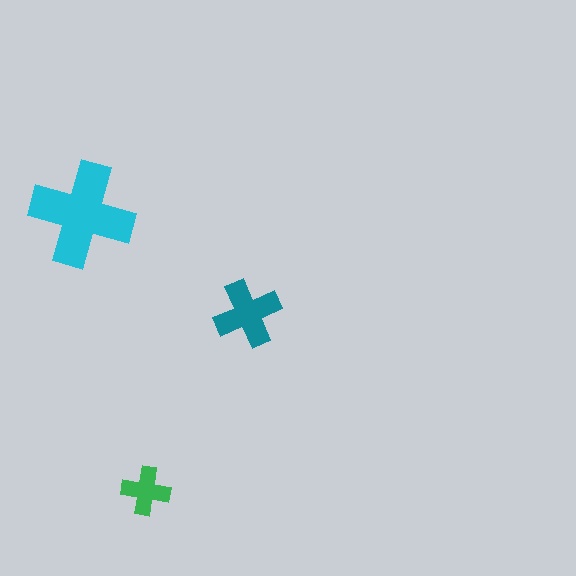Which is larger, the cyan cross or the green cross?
The cyan one.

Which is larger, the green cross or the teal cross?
The teal one.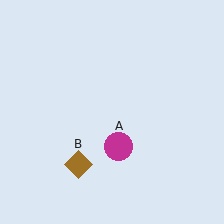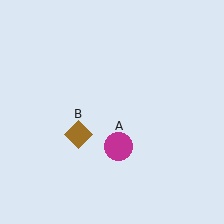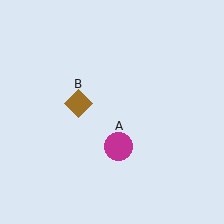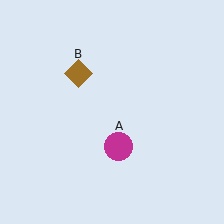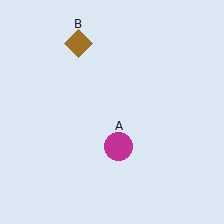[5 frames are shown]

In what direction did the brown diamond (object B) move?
The brown diamond (object B) moved up.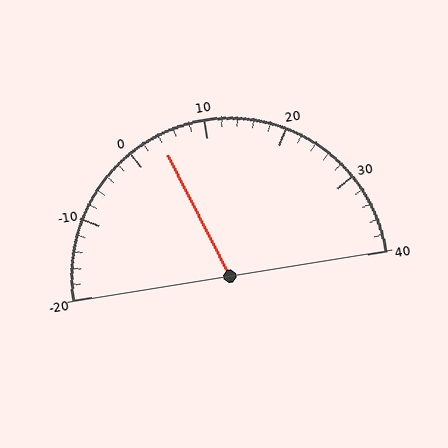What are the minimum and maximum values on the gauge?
The gauge ranges from -20 to 40.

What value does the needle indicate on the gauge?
The needle indicates approximately 4.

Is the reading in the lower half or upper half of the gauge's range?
The reading is in the lower half of the range (-20 to 40).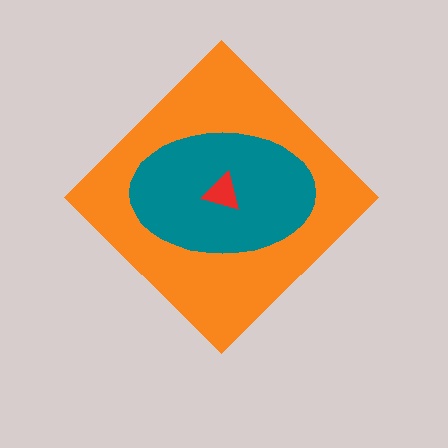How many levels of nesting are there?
3.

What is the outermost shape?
The orange diamond.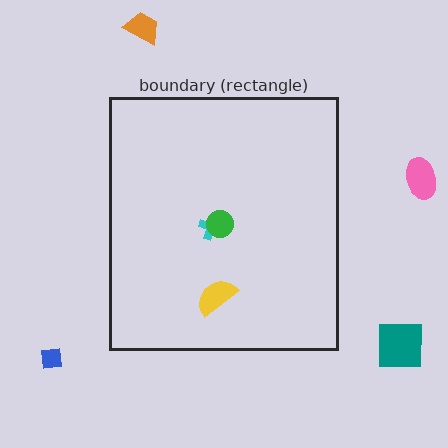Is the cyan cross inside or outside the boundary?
Inside.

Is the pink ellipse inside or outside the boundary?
Outside.